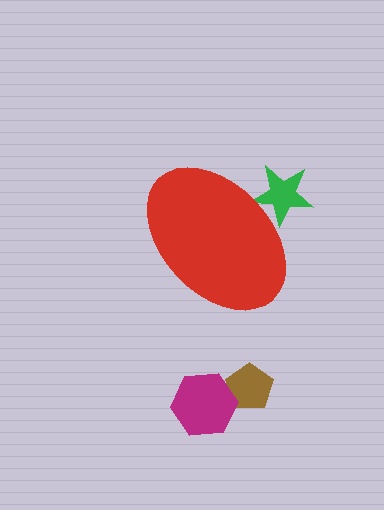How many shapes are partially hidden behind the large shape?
1 shape is partially hidden.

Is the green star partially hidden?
Yes, the green star is partially hidden behind the red ellipse.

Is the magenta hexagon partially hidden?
No, the magenta hexagon is fully visible.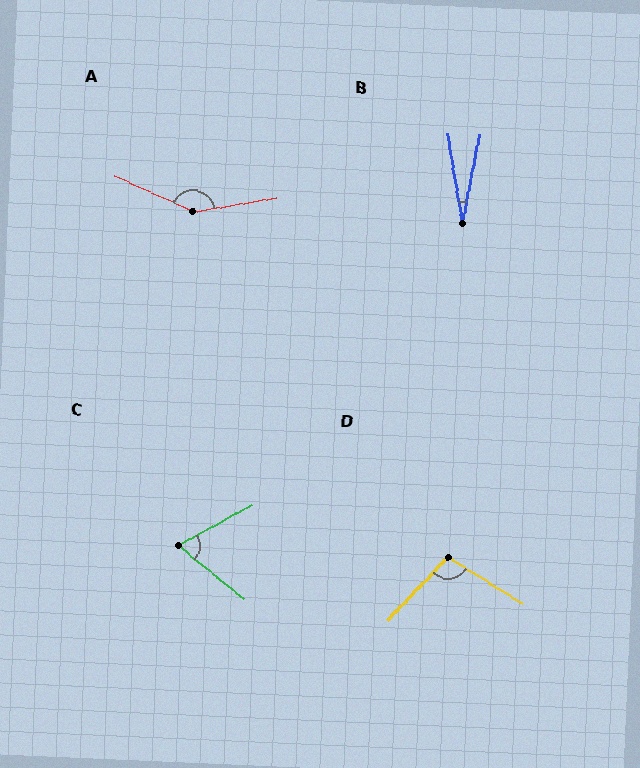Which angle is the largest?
A, at approximately 146 degrees.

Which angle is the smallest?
B, at approximately 21 degrees.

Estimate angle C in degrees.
Approximately 68 degrees.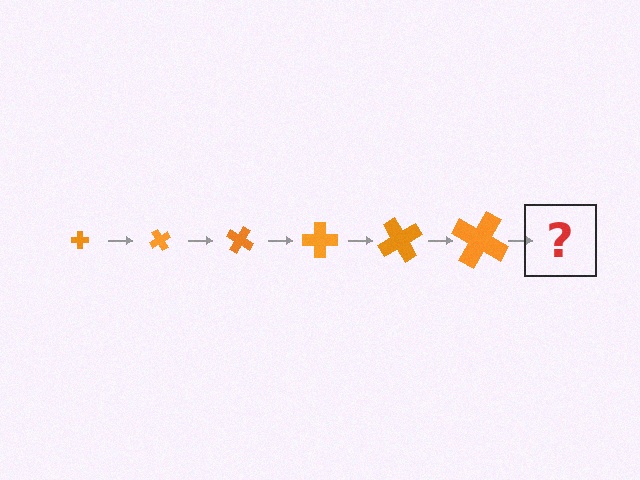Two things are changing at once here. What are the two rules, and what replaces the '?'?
The two rules are that the cross grows larger each step and it rotates 60 degrees each step. The '?' should be a cross, larger than the previous one and rotated 360 degrees from the start.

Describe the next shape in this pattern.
It should be a cross, larger than the previous one and rotated 360 degrees from the start.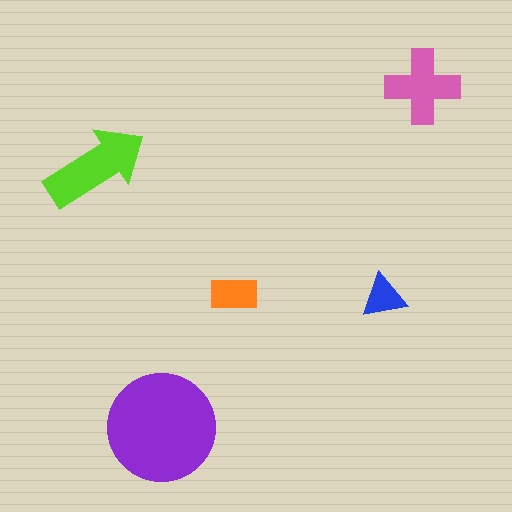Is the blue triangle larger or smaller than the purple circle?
Smaller.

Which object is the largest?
The purple circle.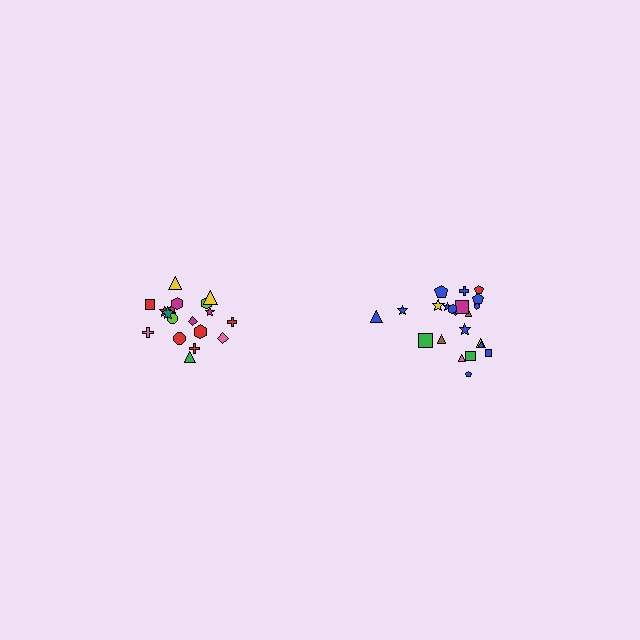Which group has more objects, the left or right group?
The right group.